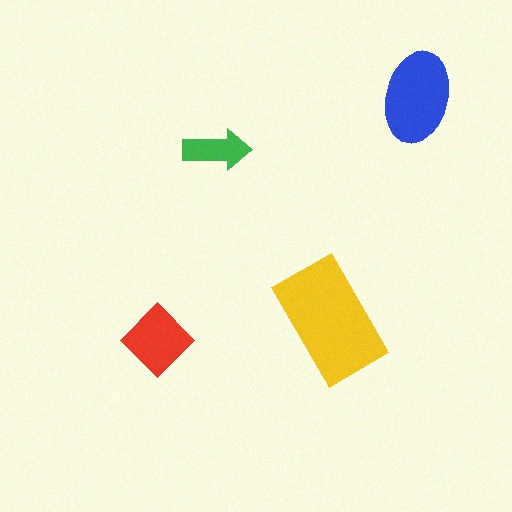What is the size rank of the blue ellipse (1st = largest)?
2nd.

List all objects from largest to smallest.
The yellow rectangle, the blue ellipse, the red diamond, the green arrow.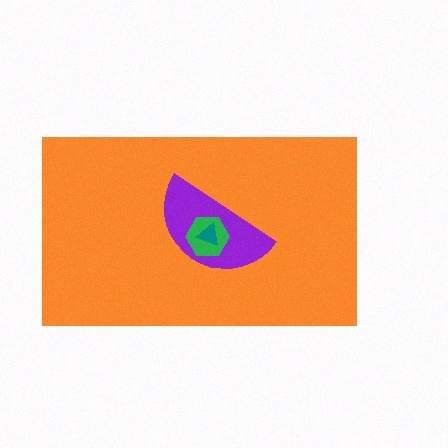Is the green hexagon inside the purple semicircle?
Yes.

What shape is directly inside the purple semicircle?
The green hexagon.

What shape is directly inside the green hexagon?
The teal triangle.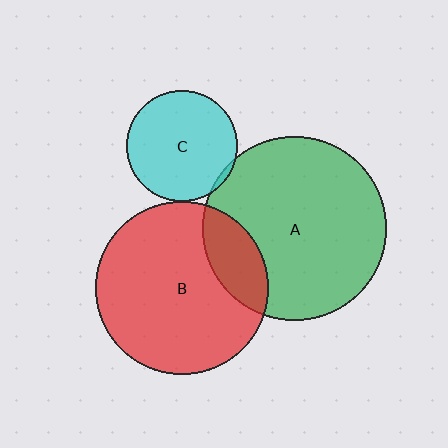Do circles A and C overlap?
Yes.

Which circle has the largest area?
Circle A (green).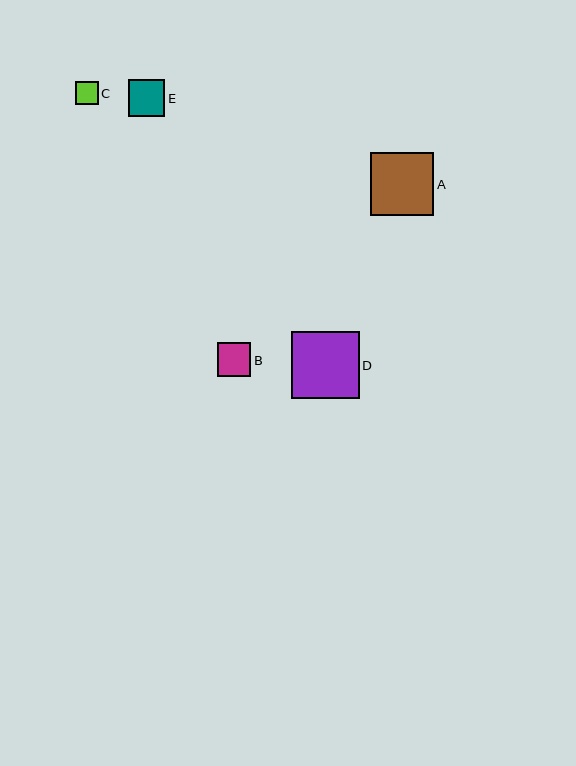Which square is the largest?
Square D is the largest with a size of approximately 68 pixels.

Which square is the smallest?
Square C is the smallest with a size of approximately 23 pixels.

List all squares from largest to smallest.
From largest to smallest: D, A, E, B, C.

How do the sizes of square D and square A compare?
Square D and square A are approximately the same size.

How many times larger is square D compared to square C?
Square D is approximately 2.9 times the size of square C.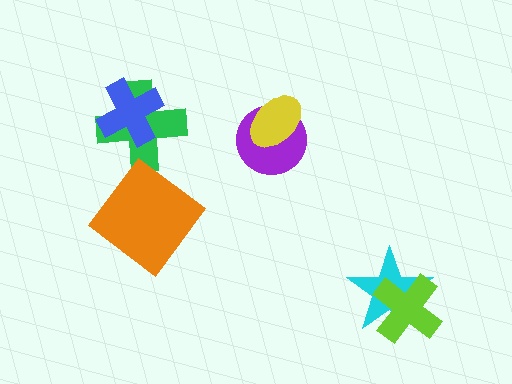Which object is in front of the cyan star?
The lime cross is in front of the cyan star.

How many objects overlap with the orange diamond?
0 objects overlap with the orange diamond.